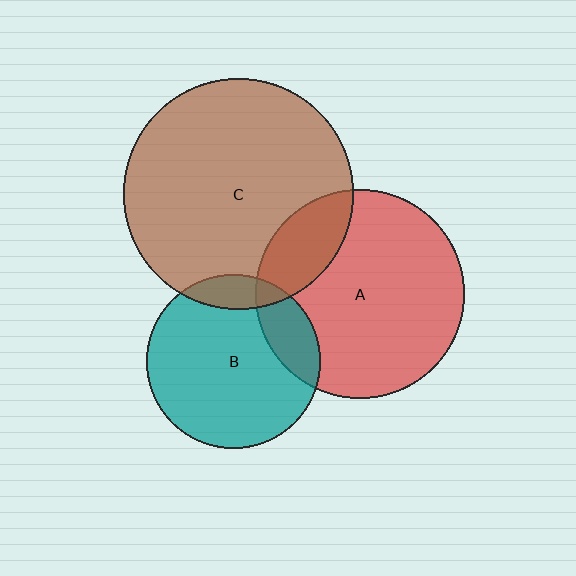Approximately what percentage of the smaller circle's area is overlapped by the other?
Approximately 20%.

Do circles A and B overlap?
Yes.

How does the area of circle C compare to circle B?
Approximately 1.8 times.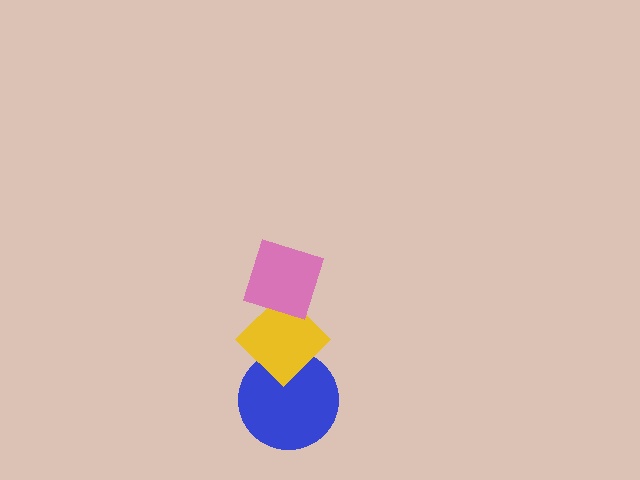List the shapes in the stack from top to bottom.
From top to bottom: the pink diamond, the yellow diamond, the blue circle.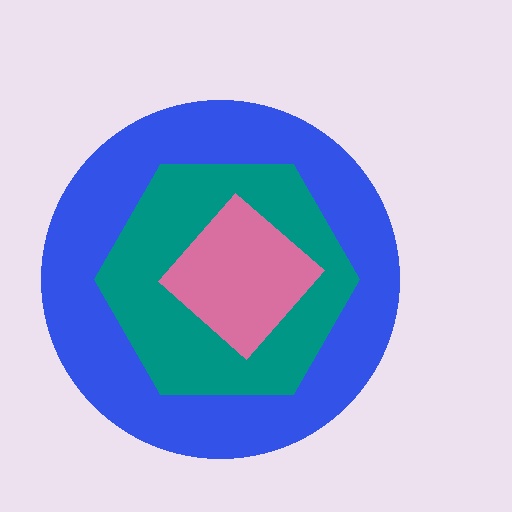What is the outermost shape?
The blue circle.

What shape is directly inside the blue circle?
The teal hexagon.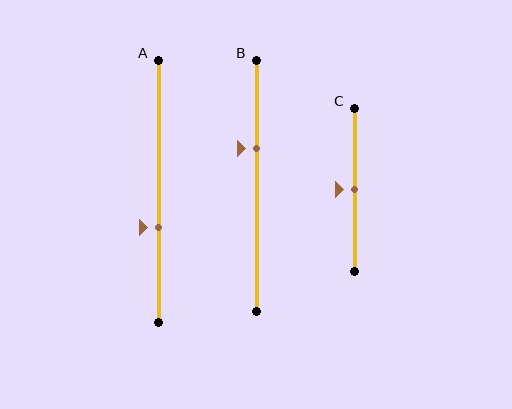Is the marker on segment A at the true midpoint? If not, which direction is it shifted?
No, the marker on segment A is shifted downward by about 14% of the segment length.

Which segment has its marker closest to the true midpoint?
Segment C has its marker closest to the true midpoint.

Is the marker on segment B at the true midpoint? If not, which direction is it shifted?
No, the marker on segment B is shifted upward by about 15% of the segment length.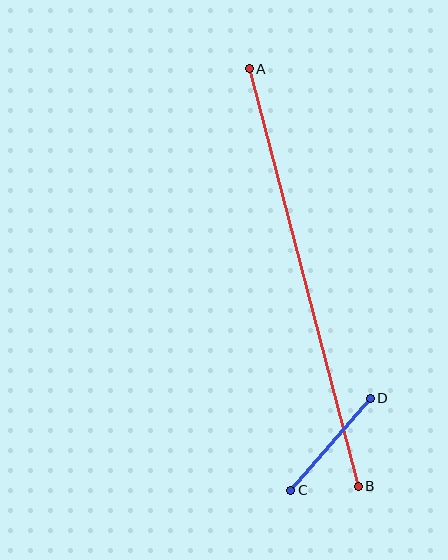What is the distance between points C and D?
The distance is approximately 121 pixels.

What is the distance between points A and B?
The distance is approximately 431 pixels.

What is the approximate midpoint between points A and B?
The midpoint is at approximately (304, 278) pixels.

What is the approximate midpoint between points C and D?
The midpoint is at approximately (330, 444) pixels.